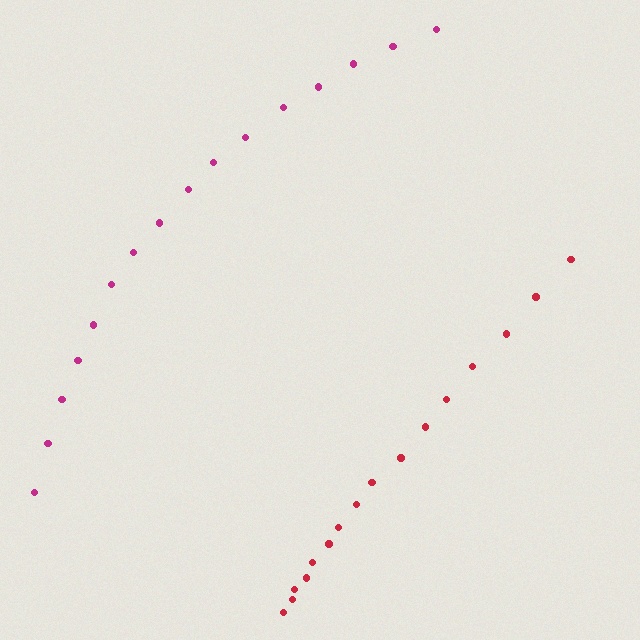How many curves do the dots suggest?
There are 2 distinct paths.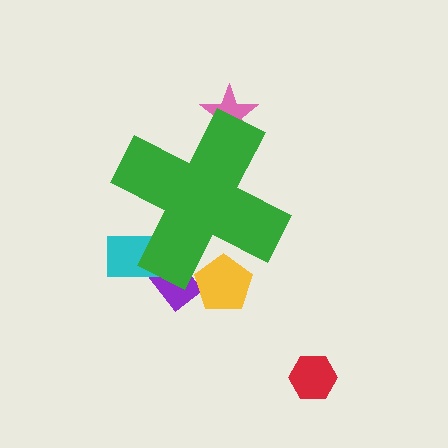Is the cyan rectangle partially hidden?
Yes, the cyan rectangle is partially hidden behind the green cross.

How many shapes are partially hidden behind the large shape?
4 shapes are partially hidden.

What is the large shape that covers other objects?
A green cross.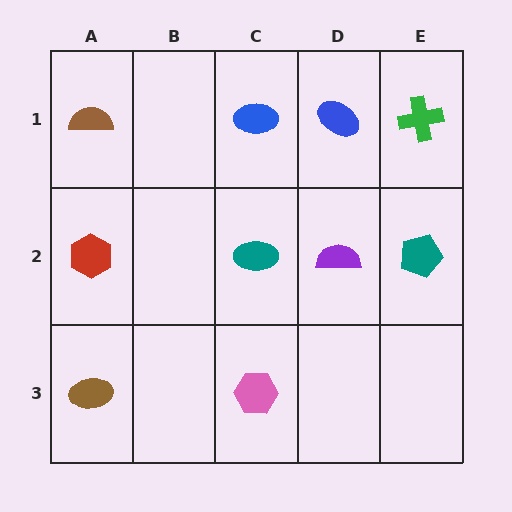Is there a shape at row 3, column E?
No, that cell is empty.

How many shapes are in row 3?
2 shapes.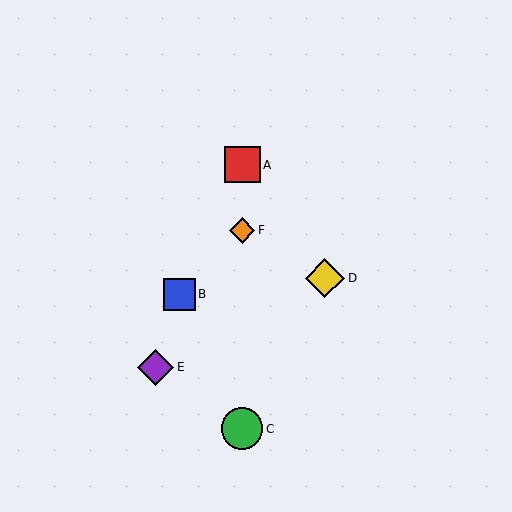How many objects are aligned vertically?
3 objects (A, C, F) are aligned vertically.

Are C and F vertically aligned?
Yes, both are at x≈242.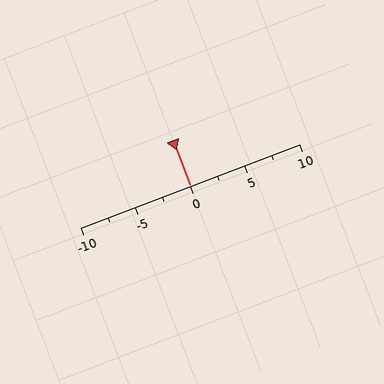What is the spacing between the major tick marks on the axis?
The major ticks are spaced 5 apart.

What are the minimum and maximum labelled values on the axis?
The axis runs from -10 to 10.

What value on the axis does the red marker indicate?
The marker indicates approximately 0.